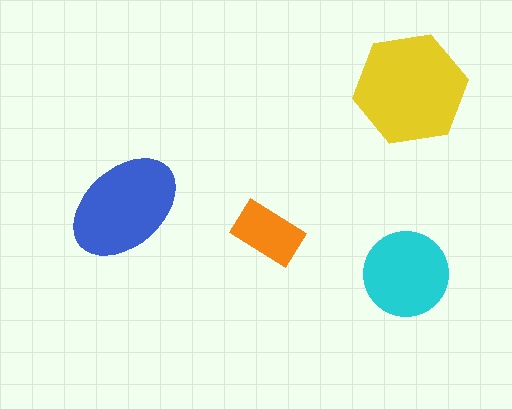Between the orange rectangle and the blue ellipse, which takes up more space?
The blue ellipse.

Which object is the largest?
The yellow hexagon.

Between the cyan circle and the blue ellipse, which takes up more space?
The blue ellipse.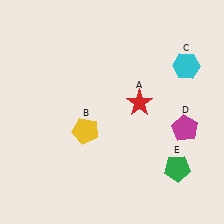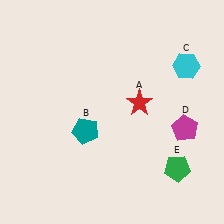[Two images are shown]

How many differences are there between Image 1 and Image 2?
There is 1 difference between the two images.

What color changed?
The pentagon (B) changed from yellow in Image 1 to teal in Image 2.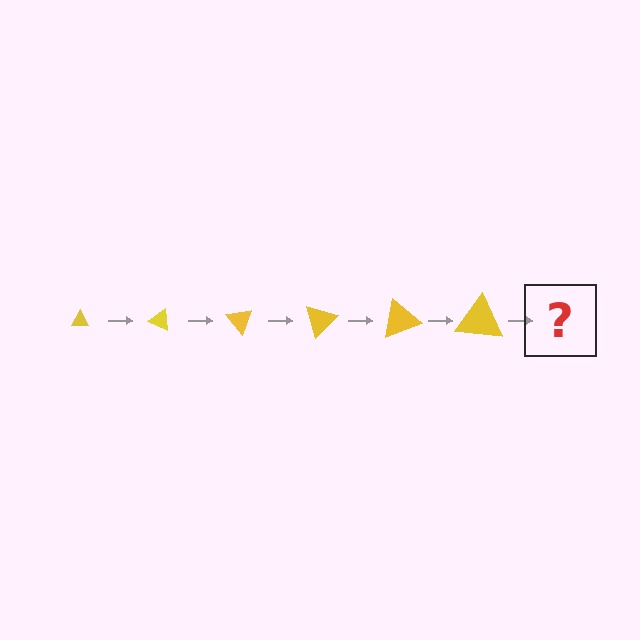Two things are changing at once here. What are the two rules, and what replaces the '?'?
The two rules are that the triangle grows larger each step and it rotates 25 degrees each step. The '?' should be a triangle, larger than the previous one and rotated 150 degrees from the start.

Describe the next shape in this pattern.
It should be a triangle, larger than the previous one and rotated 150 degrees from the start.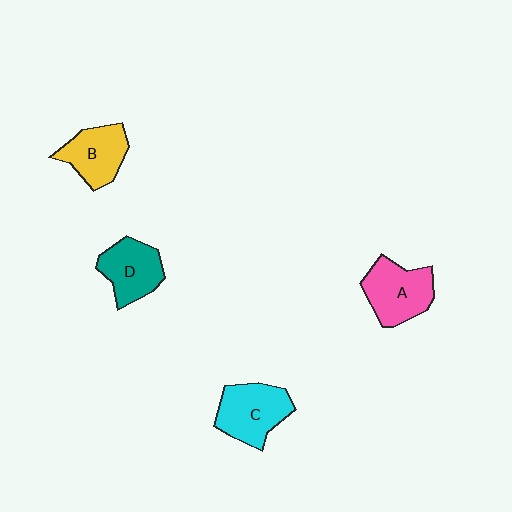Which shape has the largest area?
Shape C (cyan).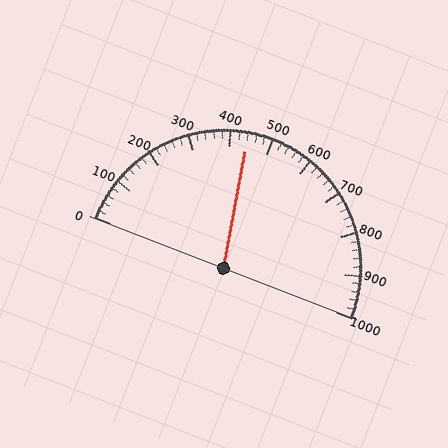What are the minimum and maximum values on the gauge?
The gauge ranges from 0 to 1000.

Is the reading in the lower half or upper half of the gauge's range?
The reading is in the lower half of the range (0 to 1000).